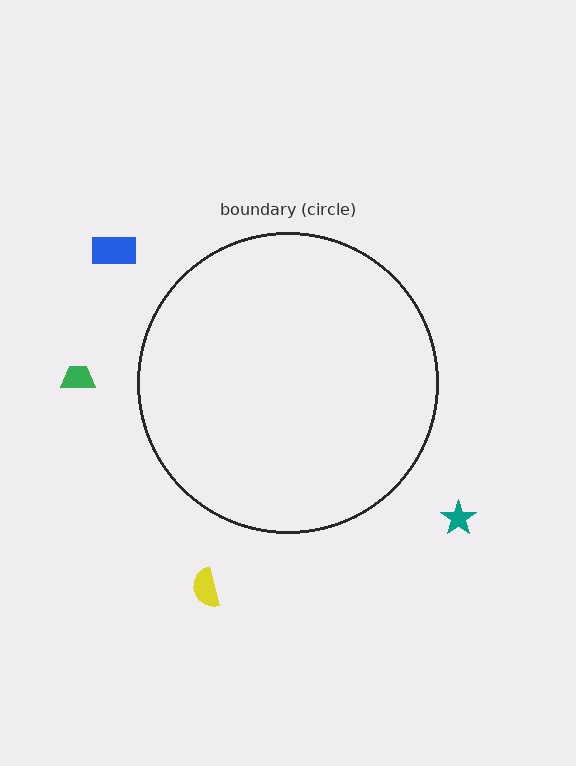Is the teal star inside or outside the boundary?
Outside.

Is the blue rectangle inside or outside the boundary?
Outside.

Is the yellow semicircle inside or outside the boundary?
Outside.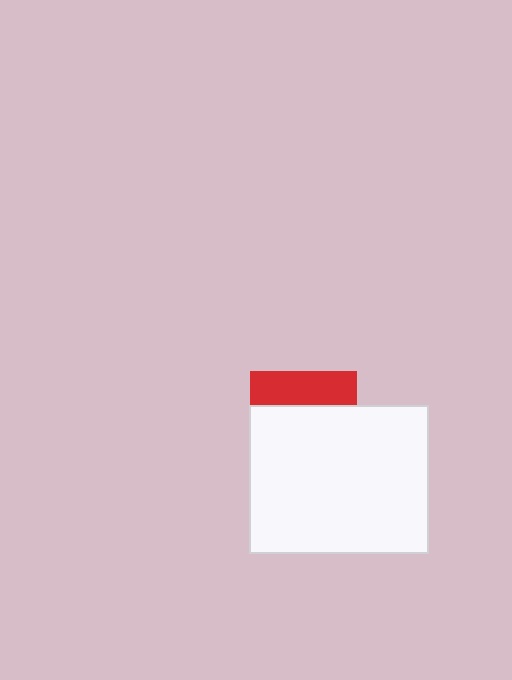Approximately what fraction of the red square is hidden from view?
Roughly 69% of the red square is hidden behind the white rectangle.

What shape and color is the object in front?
The object in front is a white rectangle.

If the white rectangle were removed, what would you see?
You would see the complete red square.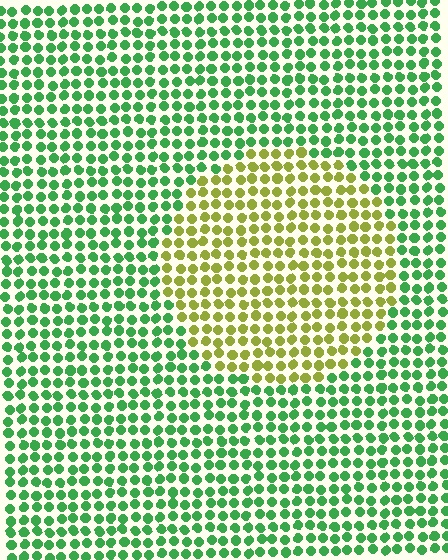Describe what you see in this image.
The image is filled with small green elements in a uniform arrangement. A circle-shaped region is visible where the elements are tinted to a slightly different hue, forming a subtle color boundary.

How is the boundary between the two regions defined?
The boundary is defined purely by a slight shift in hue (about 57 degrees). Spacing, size, and orientation are identical on both sides.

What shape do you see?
I see a circle.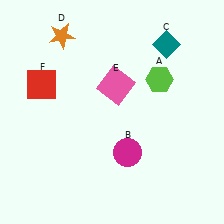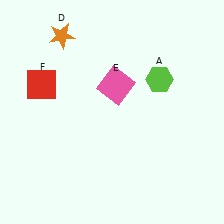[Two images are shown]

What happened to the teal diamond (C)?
The teal diamond (C) was removed in Image 2. It was in the top-right area of Image 1.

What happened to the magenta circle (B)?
The magenta circle (B) was removed in Image 2. It was in the bottom-right area of Image 1.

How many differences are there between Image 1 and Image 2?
There are 2 differences between the two images.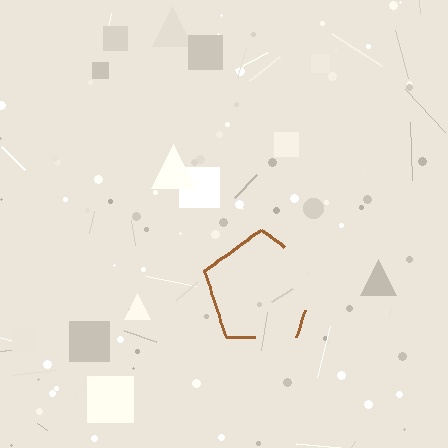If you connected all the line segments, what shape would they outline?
They would outline a pentagon.